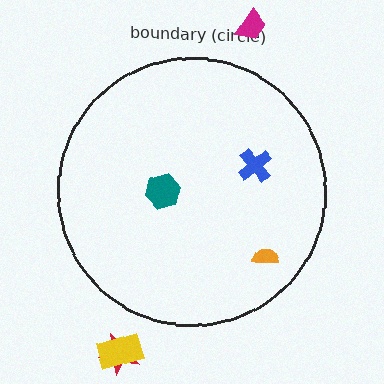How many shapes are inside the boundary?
3 inside, 3 outside.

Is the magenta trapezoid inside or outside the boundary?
Outside.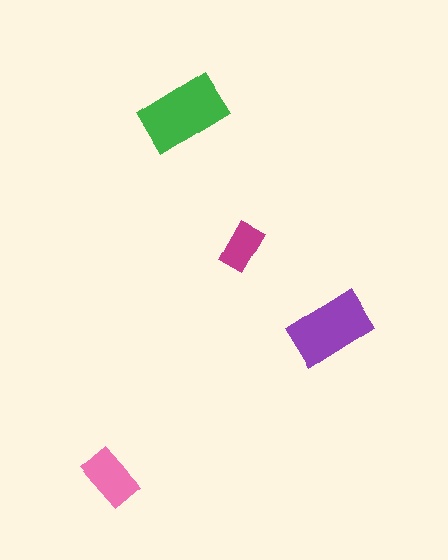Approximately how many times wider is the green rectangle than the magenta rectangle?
About 2 times wider.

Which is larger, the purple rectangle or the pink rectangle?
The purple one.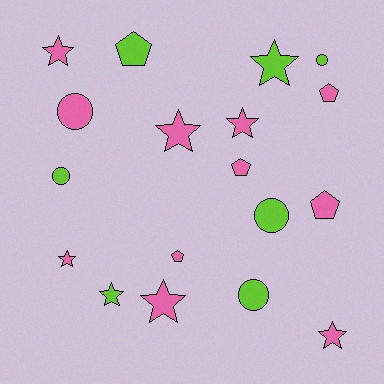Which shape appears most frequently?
Star, with 8 objects.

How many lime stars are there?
There are 2 lime stars.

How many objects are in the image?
There are 18 objects.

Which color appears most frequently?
Pink, with 11 objects.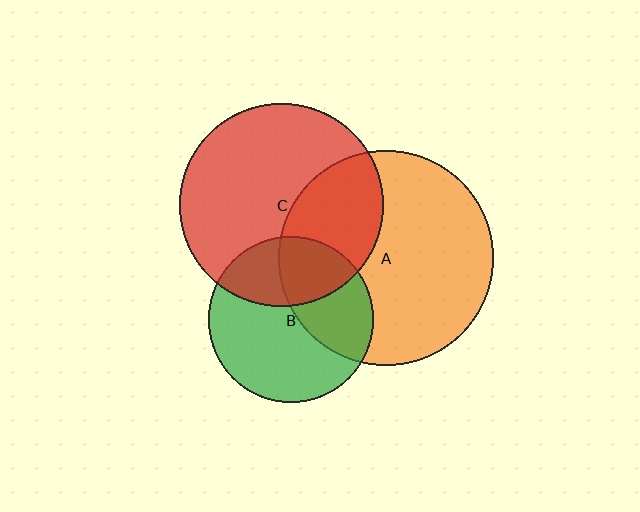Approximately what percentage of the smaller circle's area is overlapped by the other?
Approximately 35%.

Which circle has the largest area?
Circle A (orange).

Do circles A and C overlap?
Yes.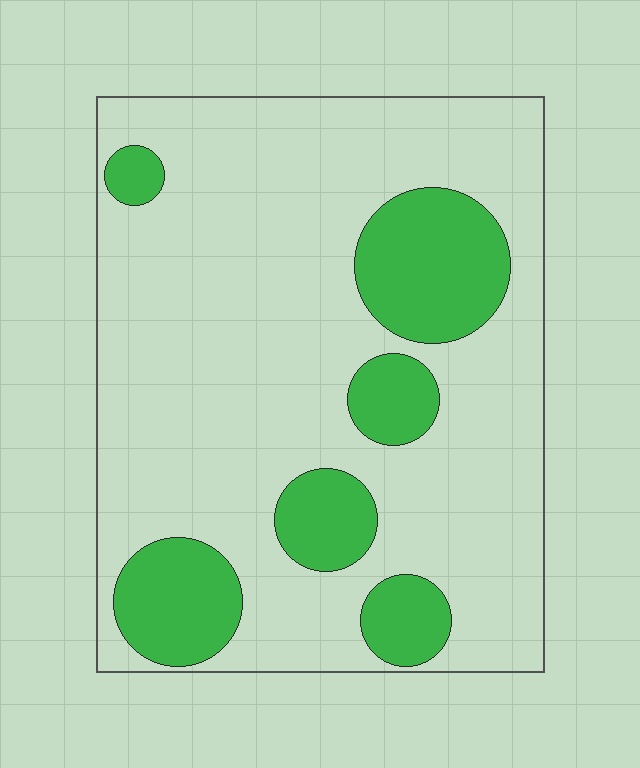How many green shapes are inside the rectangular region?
6.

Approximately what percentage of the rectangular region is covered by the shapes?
Approximately 20%.